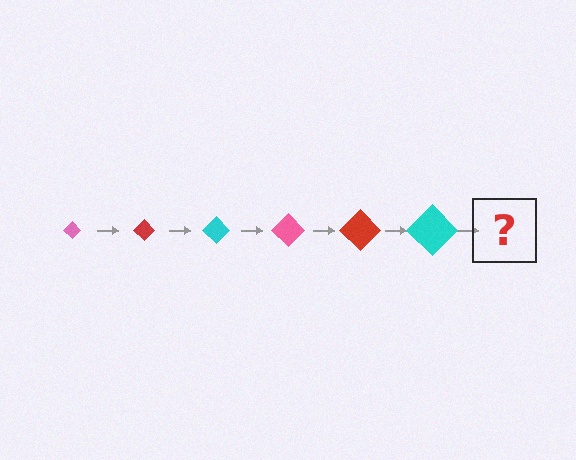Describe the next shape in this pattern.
It should be a pink diamond, larger than the previous one.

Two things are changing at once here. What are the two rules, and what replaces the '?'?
The two rules are that the diamond grows larger each step and the color cycles through pink, red, and cyan. The '?' should be a pink diamond, larger than the previous one.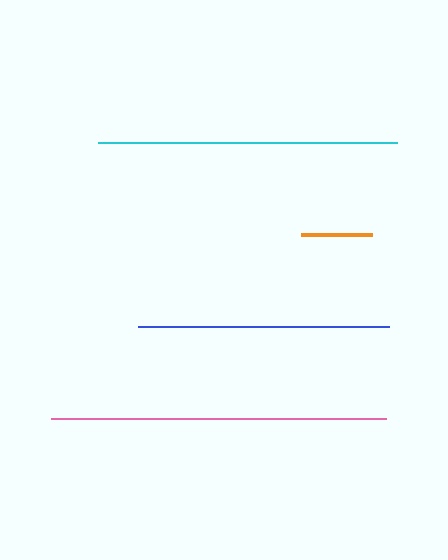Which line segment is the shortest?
The orange line is the shortest at approximately 71 pixels.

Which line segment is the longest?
The pink line is the longest at approximately 335 pixels.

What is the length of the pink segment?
The pink segment is approximately 335 pixels long.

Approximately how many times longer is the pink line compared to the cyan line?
The pink line is approximately 1.1 times the length of the cyan line.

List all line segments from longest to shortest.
From longest to shortest: pink, cyan, blue, orange.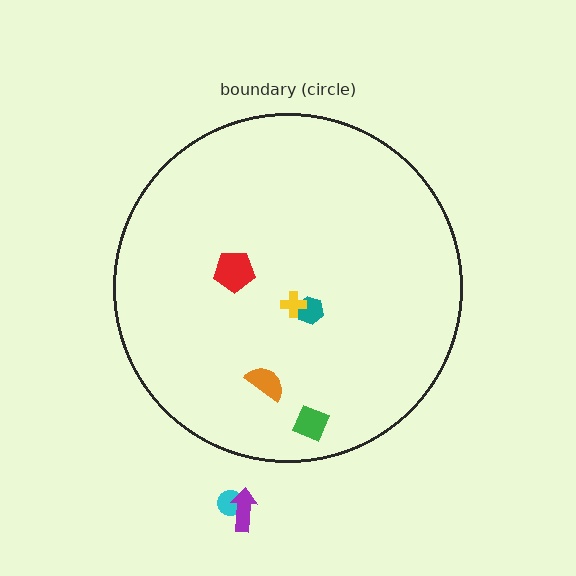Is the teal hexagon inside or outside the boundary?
Inside.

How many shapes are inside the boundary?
5 inside, 2 outside.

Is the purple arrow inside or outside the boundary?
Outside.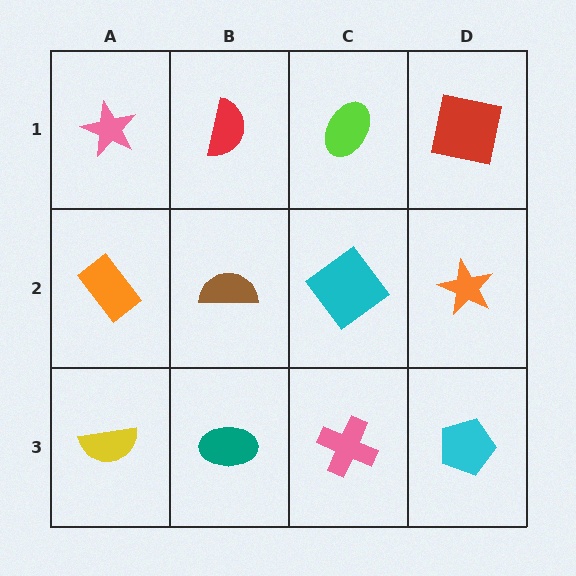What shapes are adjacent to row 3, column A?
An orange rectangle (row 2, column A), a teal ellipse (row 3, column B).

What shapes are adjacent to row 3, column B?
A brown semicircle (row 2, column B), a yellow semicircle (row 3, column A), a pink cross (row 3, column C).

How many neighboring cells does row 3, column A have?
2.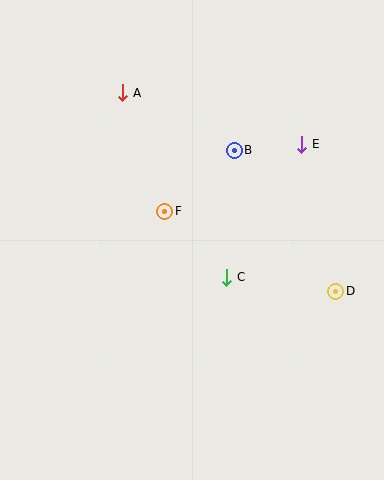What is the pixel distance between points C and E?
The distance between C and E is 153 pixels.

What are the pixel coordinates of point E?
Point E is at (302, 144).